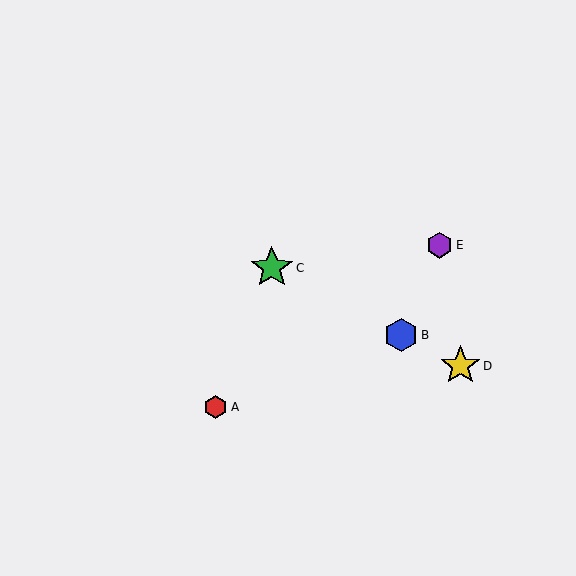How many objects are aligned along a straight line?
3 objects (B, C, D) are aligned along a straight line.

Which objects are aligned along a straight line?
Objects B, C, D are aligned along a straight line.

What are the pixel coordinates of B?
Object B is at (401, 335).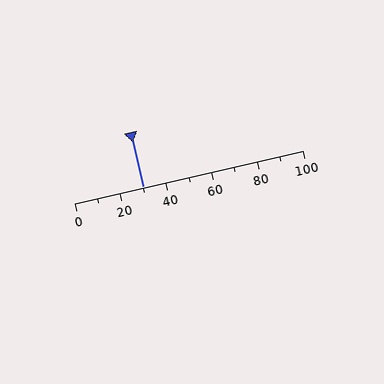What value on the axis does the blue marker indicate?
The marker indicates approximately 30.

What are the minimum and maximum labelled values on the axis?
The axis runs from 0 to 100.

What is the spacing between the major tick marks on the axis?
The major ticks are spaced 20 apart.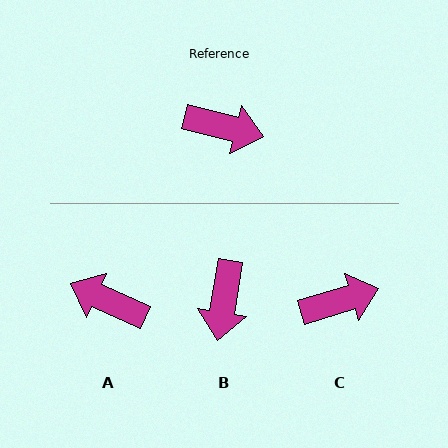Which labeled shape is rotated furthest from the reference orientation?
A, about 170 degrees away.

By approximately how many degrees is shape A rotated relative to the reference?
Approximately 170 degrees counter-clockwise.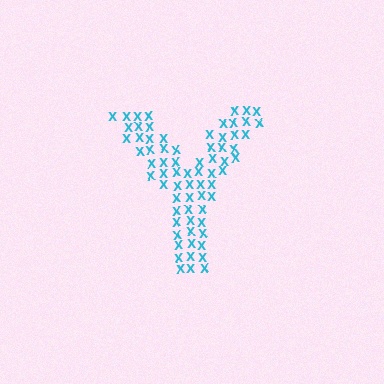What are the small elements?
The small elements are letter X's.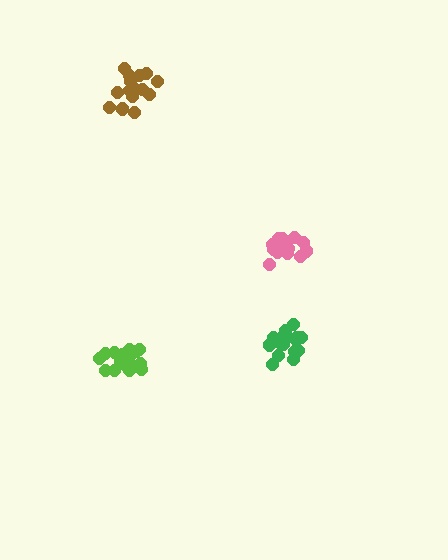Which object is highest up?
The brown cluster is topmost.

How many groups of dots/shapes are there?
There are 4 groups.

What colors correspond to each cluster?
The clusters are colored: pink, brown, lime, green.